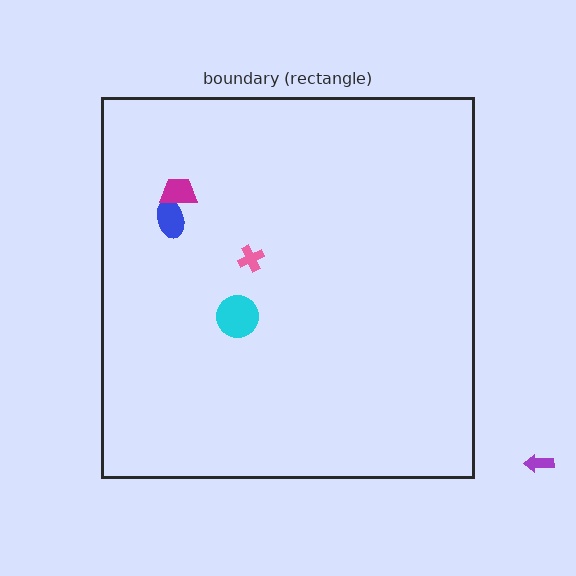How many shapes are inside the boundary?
4 inside, 1 outside.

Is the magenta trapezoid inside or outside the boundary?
Inside.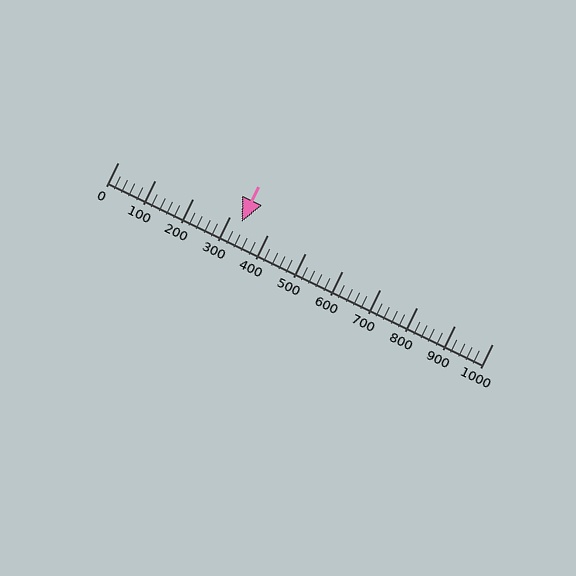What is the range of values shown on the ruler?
The ruler shows values from 0 to 1000.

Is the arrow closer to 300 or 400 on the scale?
The arrow is closer to 300.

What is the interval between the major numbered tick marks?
The major tick marks are spaced 100 units apart.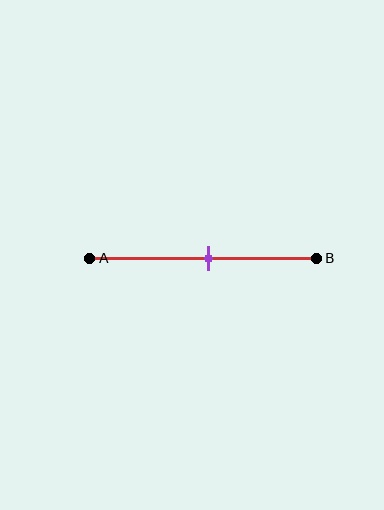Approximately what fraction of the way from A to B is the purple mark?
The purple mark is approximately 50% of the way from A to B.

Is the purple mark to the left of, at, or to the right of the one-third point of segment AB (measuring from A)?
The purple mark is to the right of the one-third point of segment AB.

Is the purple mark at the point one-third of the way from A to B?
No, the mark is at about 50% from A, not at the 33% one-third point.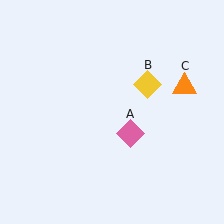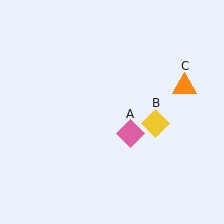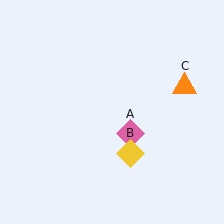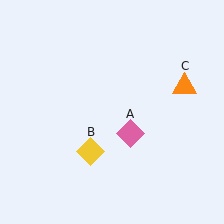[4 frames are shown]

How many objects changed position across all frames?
1 object changed position: yellow diamond (object B).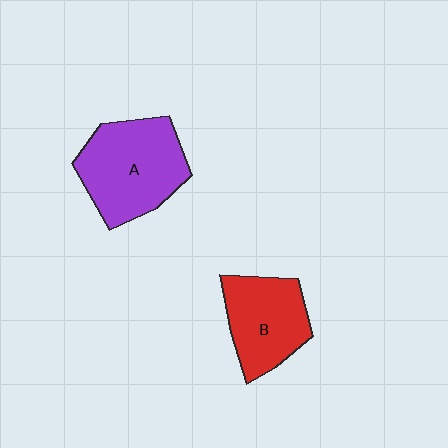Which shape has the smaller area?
Shape B (red).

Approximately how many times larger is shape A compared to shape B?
Approximately 1.3 times.